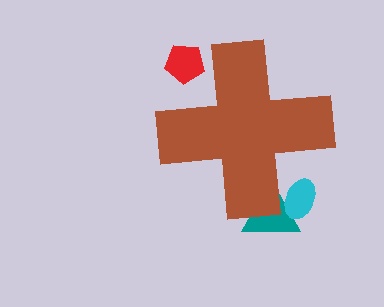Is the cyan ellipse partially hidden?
Yes, the cyan ellipse is partially hidden behind the brown cross.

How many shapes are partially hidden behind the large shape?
3 shapes are partially hidden.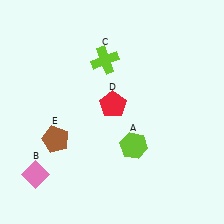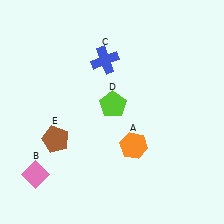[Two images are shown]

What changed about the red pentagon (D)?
In Image 1, D is red. In Image 2, it changed to lime.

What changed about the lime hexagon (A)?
In Image 1, A is lime. In Image 2, it changed to orange.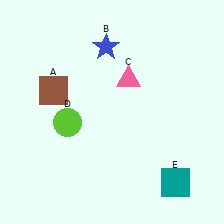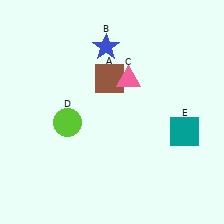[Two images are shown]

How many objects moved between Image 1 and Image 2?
2 objects moved between the two images.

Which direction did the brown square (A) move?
The brown square (A) moved right.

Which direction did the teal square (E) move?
The teal square (E) moved up.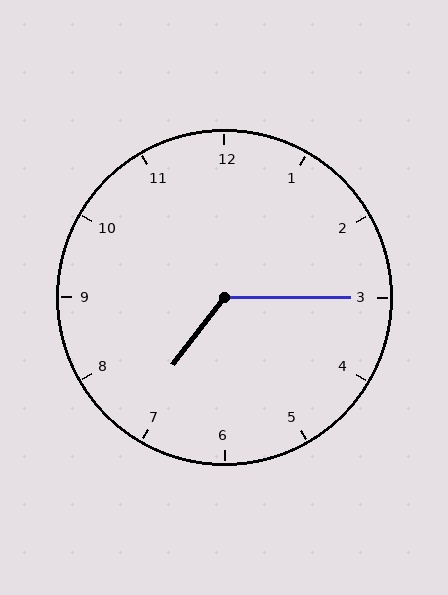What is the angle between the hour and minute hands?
Approximately 128 degrees.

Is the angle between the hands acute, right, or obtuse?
It is obtuse.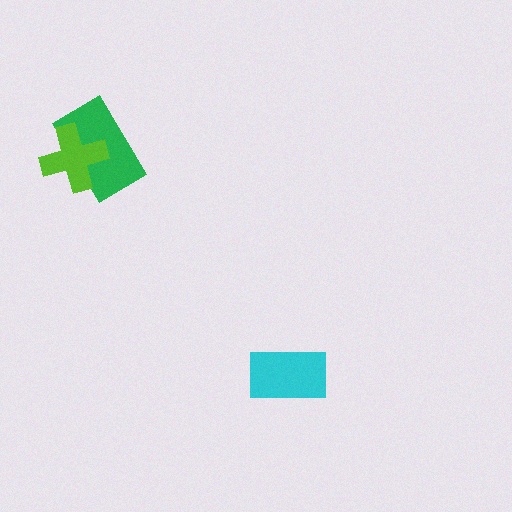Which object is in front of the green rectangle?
The lime cross is in front of the green rectangle.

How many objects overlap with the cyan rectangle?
0 objects overlap with the cyan rectangle.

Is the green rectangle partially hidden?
Yes, it is partially covered by another shape.